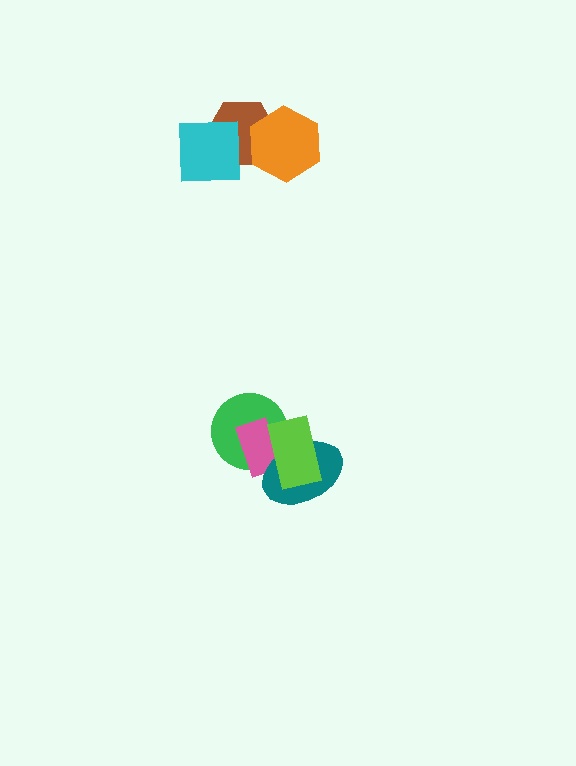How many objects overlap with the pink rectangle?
3 objects overlap with the pink rectangle.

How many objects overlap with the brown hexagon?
2 objects overlap with the brown hexagon.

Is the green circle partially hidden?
Yes, it is partially covered by another shape.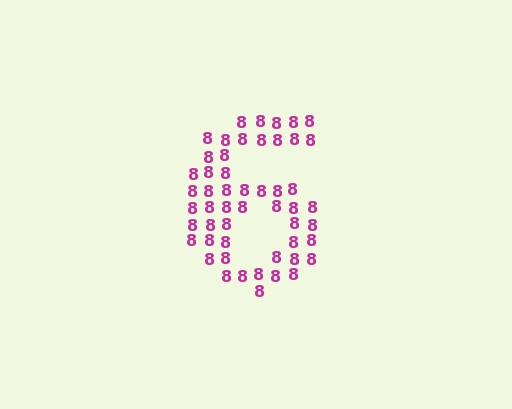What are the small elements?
The small elements are digit 8's.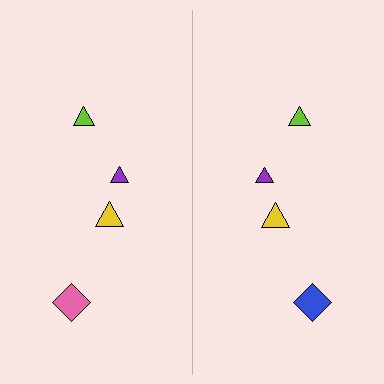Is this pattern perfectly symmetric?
No, the pattern is not perfectly symmetric. The blue diamond on the right side breaks the symmetry — its mirror counterpart is pink.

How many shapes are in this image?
There are 8 shapes in this image.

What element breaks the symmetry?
The blue diamond on the right side breaks the symmetry — its mirror counterpart is pink.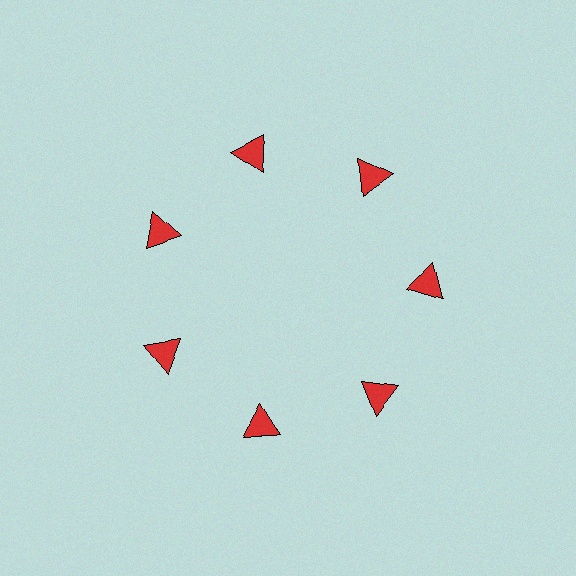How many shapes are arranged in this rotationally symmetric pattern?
There are 7 shapes, arranged in 7 groups of 1.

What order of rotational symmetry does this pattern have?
This pattern has 7-fold rotational symmetry.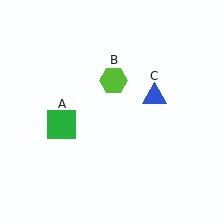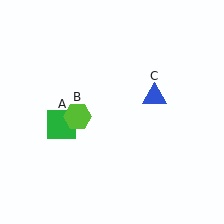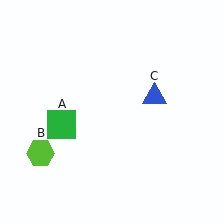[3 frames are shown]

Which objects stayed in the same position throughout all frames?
Green square (object A) and blue triangle (object C) remained stationary.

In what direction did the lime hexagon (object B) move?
The lime hexagon (object B) moved down and to the left.